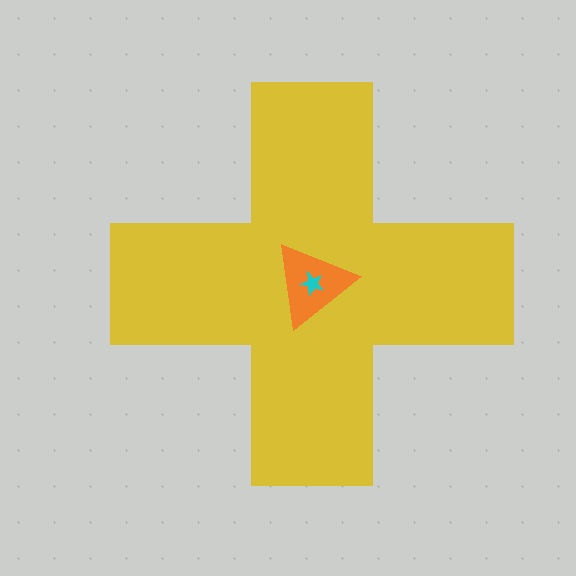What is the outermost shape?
The yellow cross.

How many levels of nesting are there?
3.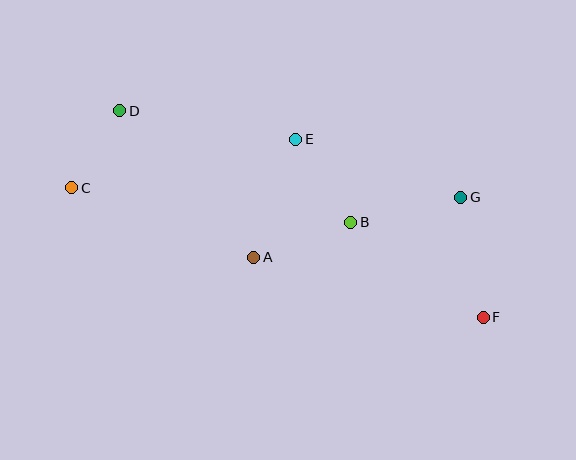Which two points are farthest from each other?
Points C and F are farthest from each other.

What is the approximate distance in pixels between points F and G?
The distance between F and G is approximately 122 pixels.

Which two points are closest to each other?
Points C and D are closest to each other.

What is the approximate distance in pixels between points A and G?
The distance between A and G is approximately 216 pixels.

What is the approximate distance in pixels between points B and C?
The distance between B and C is approximately 281 pixels.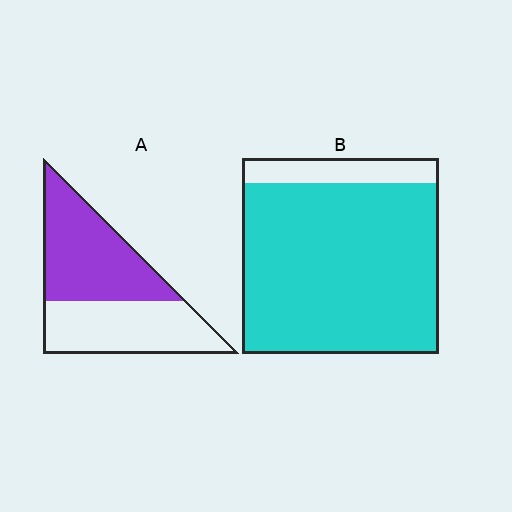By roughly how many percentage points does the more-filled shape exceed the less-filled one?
By roughly 35 percentage points (B over A).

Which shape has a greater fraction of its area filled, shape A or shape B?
Shape B.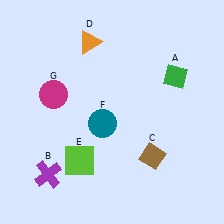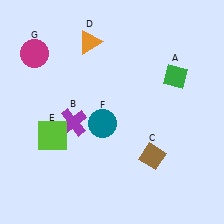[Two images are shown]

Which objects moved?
The objects that moved are: the purple cross (B), the lime square (E), the magenta circle (G).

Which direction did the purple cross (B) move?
The purple cross (B) moved up.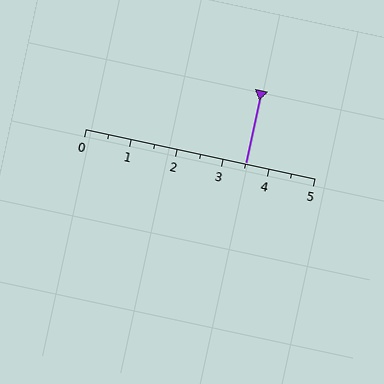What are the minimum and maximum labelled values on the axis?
The axis runs from 0 to 5.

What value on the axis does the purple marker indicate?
The marker indicates approximately 3.5.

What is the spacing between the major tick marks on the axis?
The major ticks are spaced 1 apart.